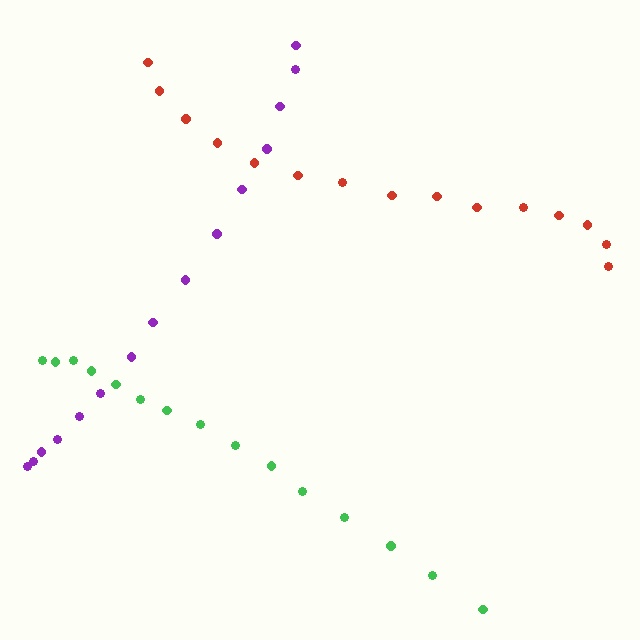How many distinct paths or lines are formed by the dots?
There are 3 distinct paths.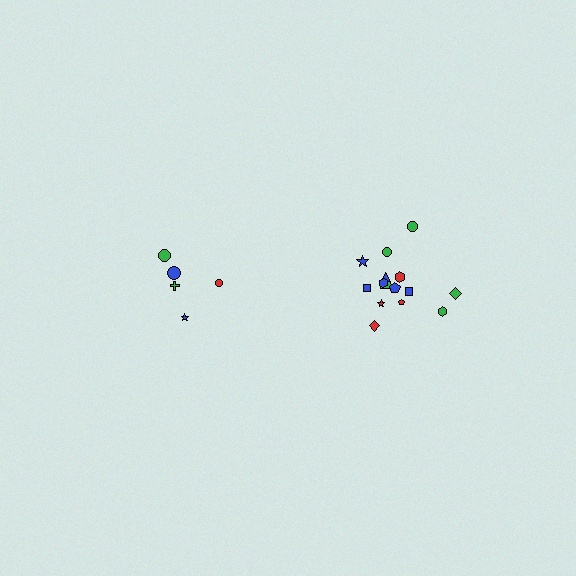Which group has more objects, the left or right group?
The right group.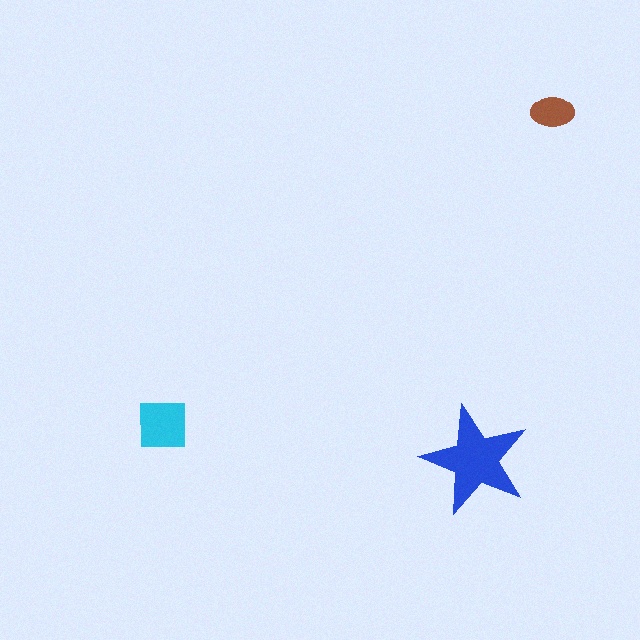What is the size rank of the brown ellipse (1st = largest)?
3rd.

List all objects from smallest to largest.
The brown ellipse, the cyan square, the blue star.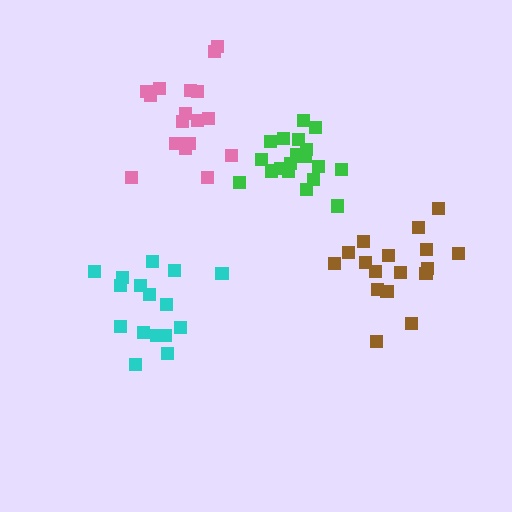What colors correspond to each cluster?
The clusters are colored: cyan, green, brown, pink.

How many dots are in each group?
Group 1: 16 dots, Group 2: 20 dots, Group 3: 17 dots, Group 4: 17 dots (70 total).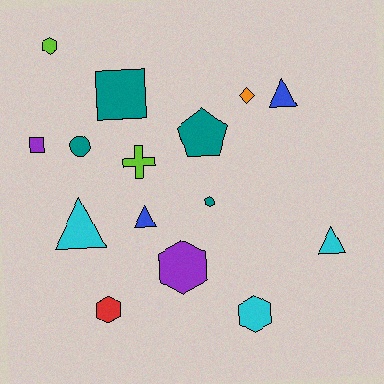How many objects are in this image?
There are 15 objects.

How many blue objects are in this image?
There are 2 blue objects.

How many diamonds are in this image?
There is 1 diamond.